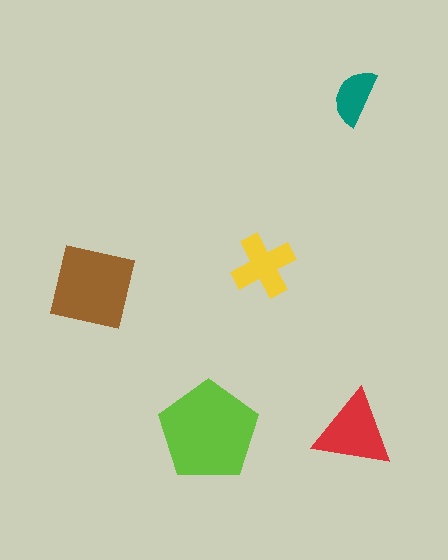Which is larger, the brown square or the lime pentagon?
The lime pentagon.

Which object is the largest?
The lime pentagon.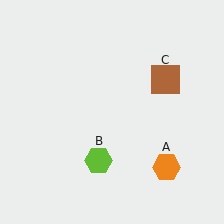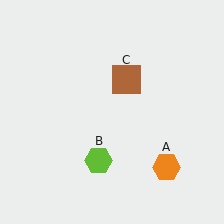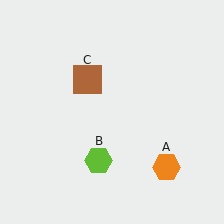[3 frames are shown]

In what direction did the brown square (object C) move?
The brown square (object C) moved left.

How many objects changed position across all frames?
1 object changed position: brown square (object C).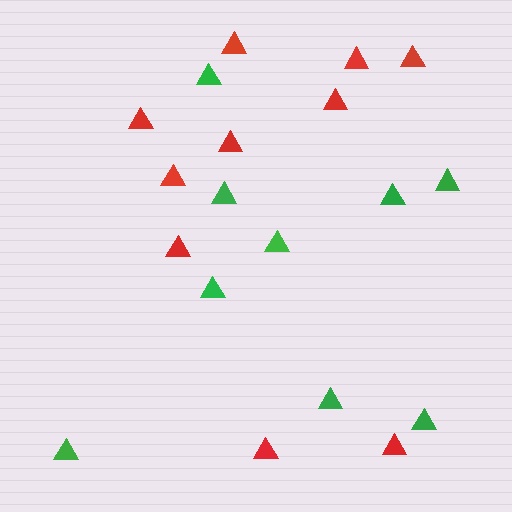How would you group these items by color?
There are 2 groups: one group of green triangles (9) and one group of red triangles (10).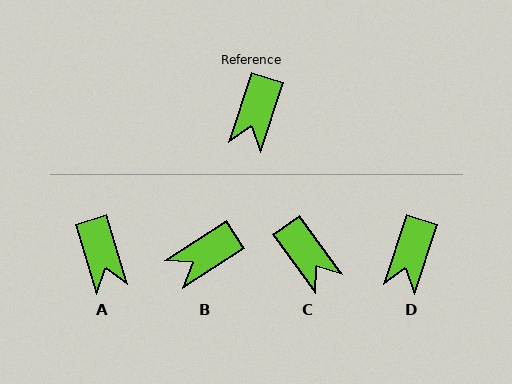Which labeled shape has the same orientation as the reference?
D.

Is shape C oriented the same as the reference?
No, it is off by about 54 degrees.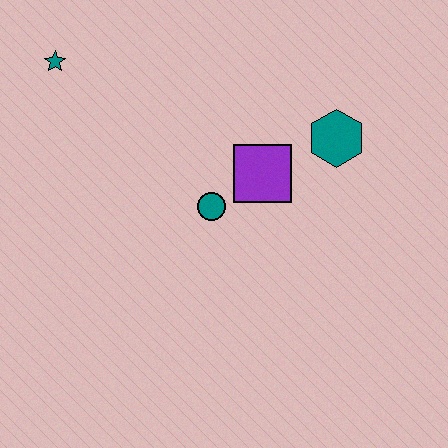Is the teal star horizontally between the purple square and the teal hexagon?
No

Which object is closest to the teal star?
The teal circle is closest to the teal star.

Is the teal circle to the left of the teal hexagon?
Yes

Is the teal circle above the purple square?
No